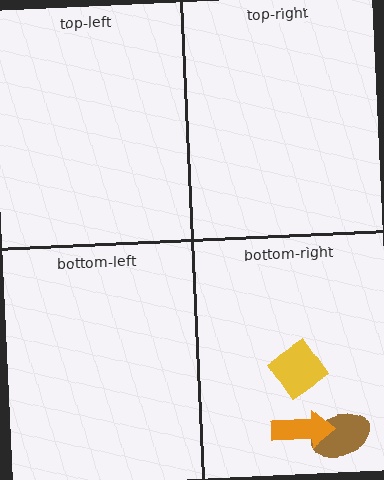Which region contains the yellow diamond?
The bottom-right region.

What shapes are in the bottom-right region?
The brown ellipse, the yellow diamond, the orange arrow.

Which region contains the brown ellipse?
The bottom-right region.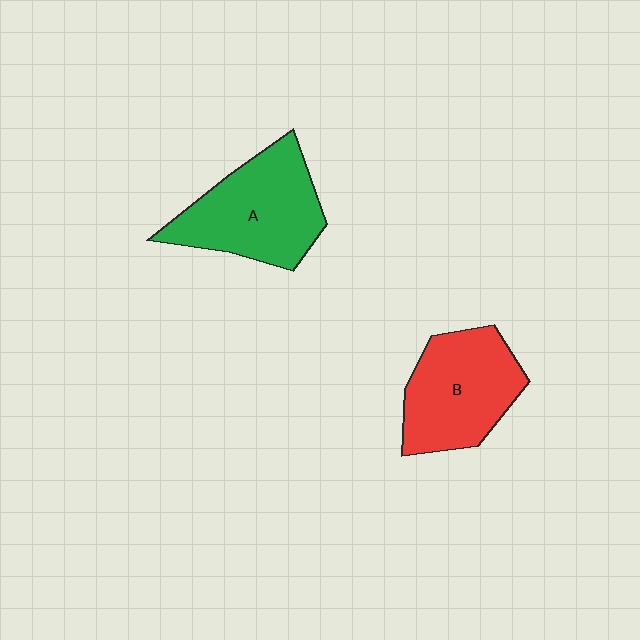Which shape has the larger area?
Shape A (green).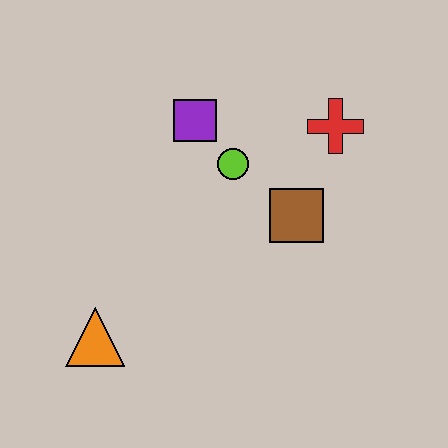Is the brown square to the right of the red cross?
No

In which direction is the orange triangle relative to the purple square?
The orange triangle is below the purple square.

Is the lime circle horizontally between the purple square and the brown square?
Yes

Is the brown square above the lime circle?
No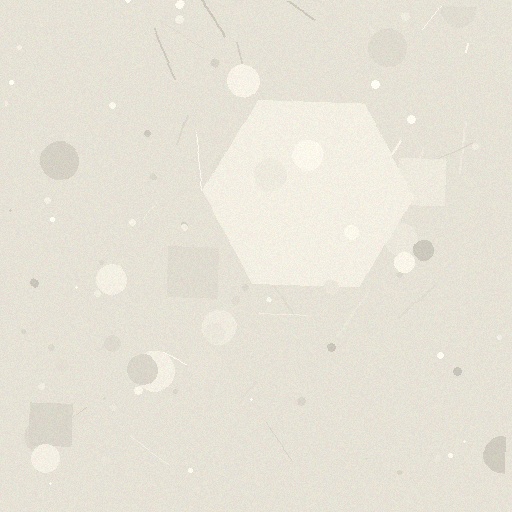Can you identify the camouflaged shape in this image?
The camouflaged shape is a hexagon.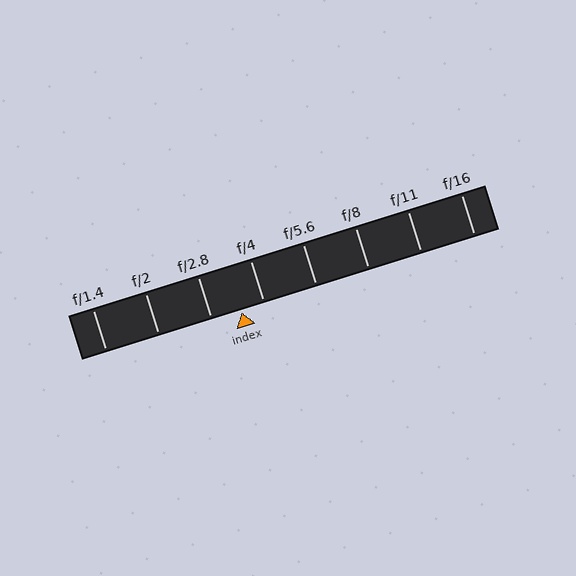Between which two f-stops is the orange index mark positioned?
The index mark is between f/2.8 and f/4.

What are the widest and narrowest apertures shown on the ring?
The widest aperture shown is f/1.4 and the narrowest is f/16.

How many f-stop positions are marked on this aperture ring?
There are 8 f-stop positions marked.